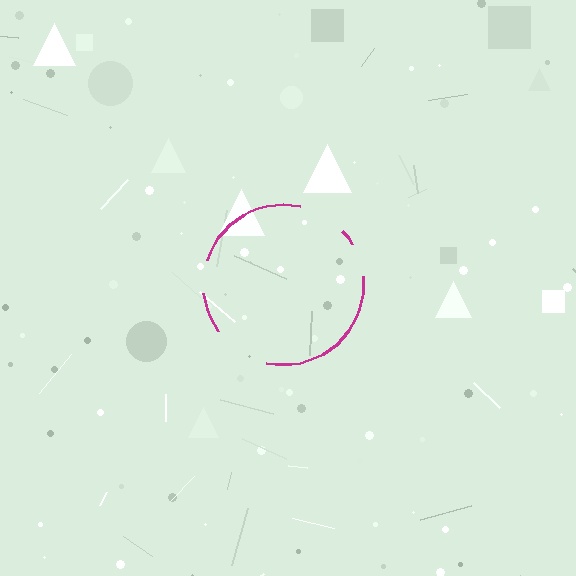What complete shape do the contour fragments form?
The contour fragments form a circle.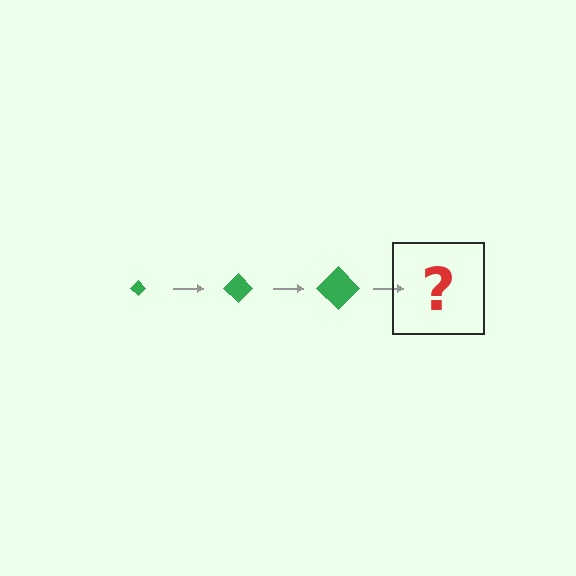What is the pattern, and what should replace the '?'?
The pattern is that the diamond gets progressively larger each step. The '?' should be a green diamond, larger than the previous one.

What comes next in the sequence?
The next element should be a green diamond, larger than the previous one.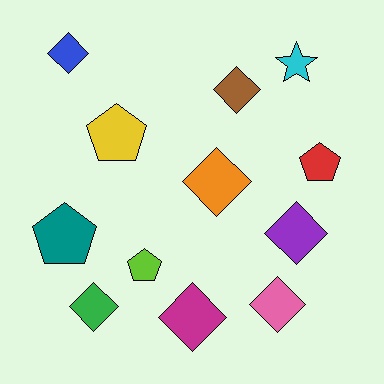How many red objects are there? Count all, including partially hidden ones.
There is 1 red object.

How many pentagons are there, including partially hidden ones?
There are 4 pentagons.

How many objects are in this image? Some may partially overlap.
There are 12 objects.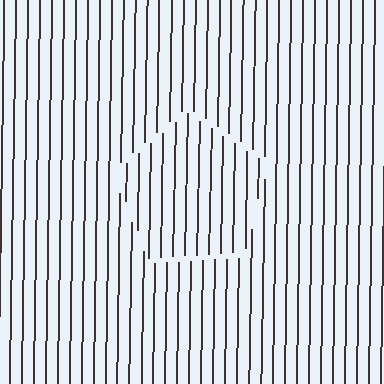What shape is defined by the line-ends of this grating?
An illusory pentagon. The interior of the shape contains the same grating, shifted by half a period — the contour is defined by the phase discontinuity where line-ends from the inner and outer gratings abut.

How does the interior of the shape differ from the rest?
The interior of the shape contains the same grating, shifted by half a period — the contour is defined by the phase discontinuity where line-ends from the inner and outer gratings abut.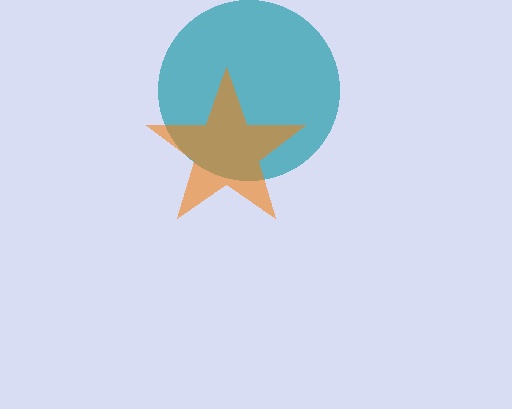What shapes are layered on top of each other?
The layered shapes are: a teal circle, an orange star.